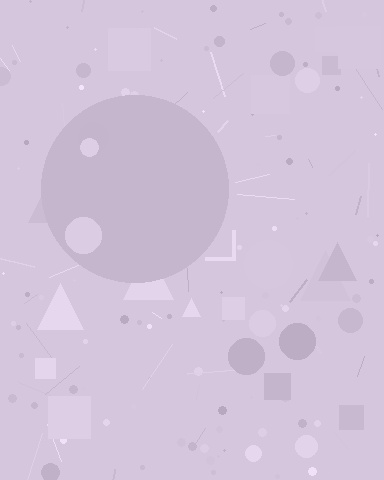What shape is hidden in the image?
A circle is hidden in the image.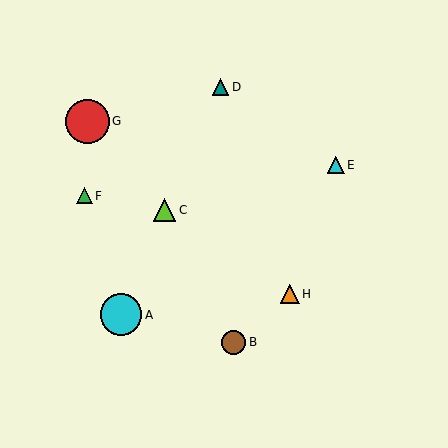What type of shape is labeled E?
Shape E is a cyan triangle.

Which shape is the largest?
The red circle (labeled G) is the largest.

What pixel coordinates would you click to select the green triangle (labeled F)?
Click at (85, 196) to select the green triangle F.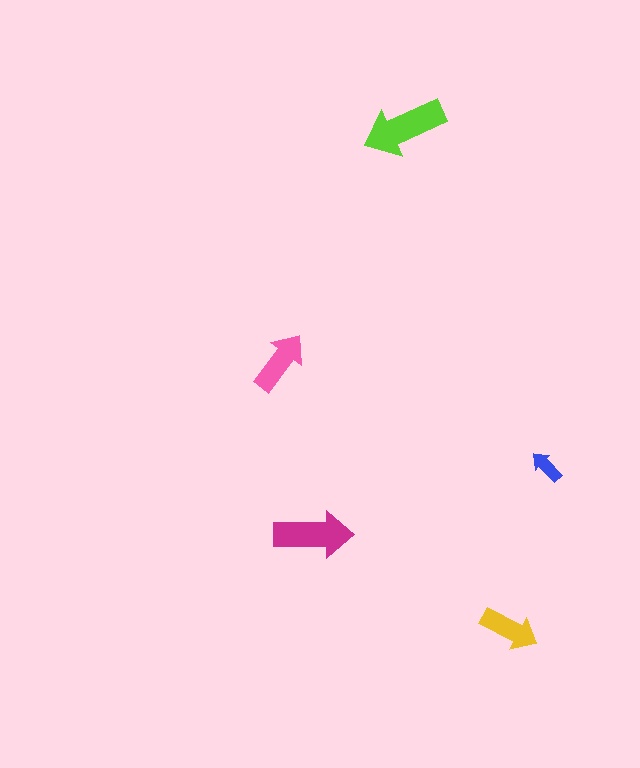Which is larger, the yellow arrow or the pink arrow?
The pink one.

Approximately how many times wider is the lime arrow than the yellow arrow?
About 1.5 times wider.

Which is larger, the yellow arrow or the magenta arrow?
The magenta one.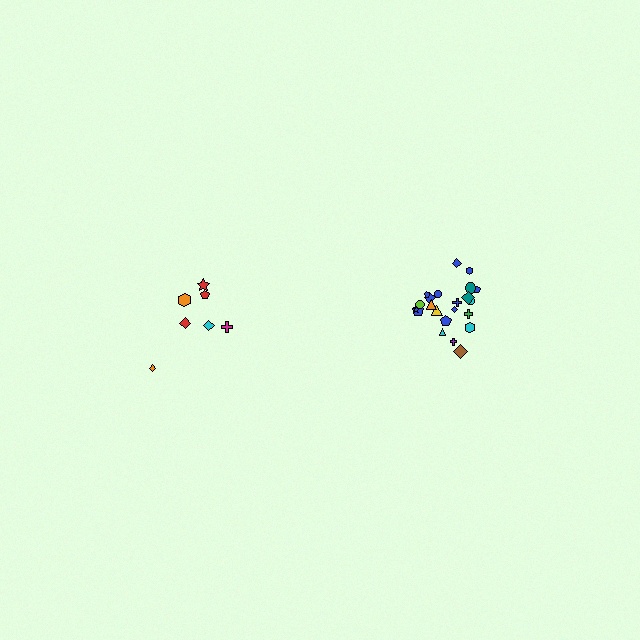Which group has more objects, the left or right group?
The right group.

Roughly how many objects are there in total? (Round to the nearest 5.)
Roughly 30 objects in total.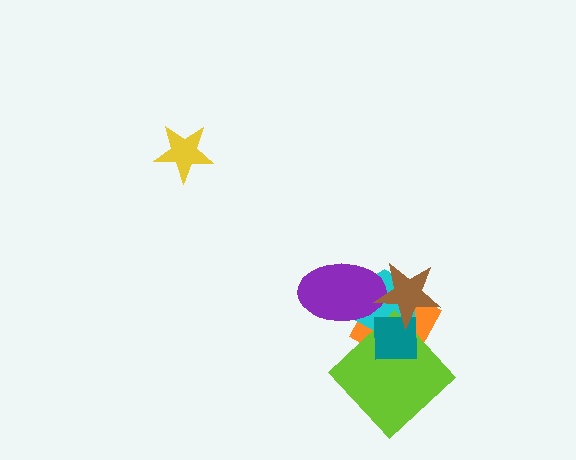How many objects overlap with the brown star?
4 objects overlap with the brown star.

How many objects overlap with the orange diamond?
5 objects overlap with the orange diamond.